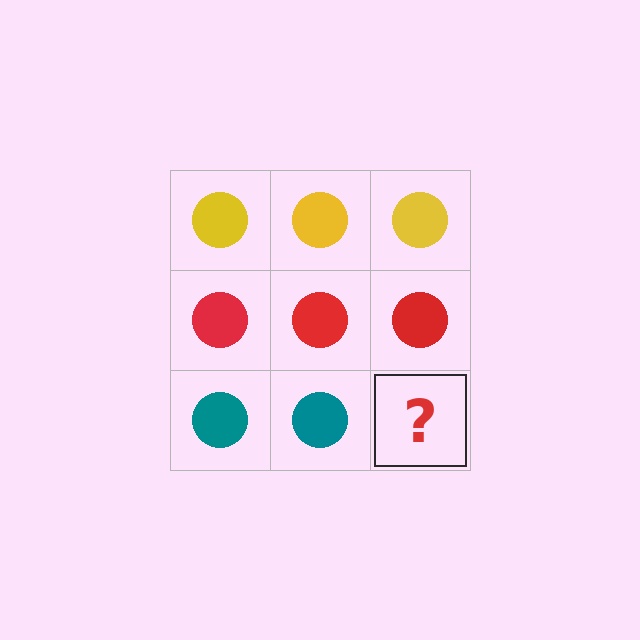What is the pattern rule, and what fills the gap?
The rule is that each row has a consistent color. The gap should be filled with a teal circle.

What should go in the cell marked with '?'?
The missing cell should contain a teal circle.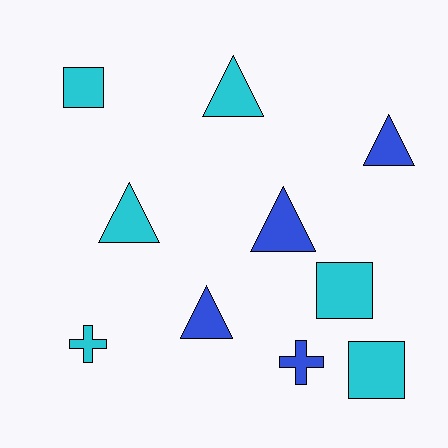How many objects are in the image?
There are 10 objects.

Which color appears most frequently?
Cyan, with 6 objects.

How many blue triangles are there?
There are 3 blue triangles.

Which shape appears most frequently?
Triangle, with 5 objects.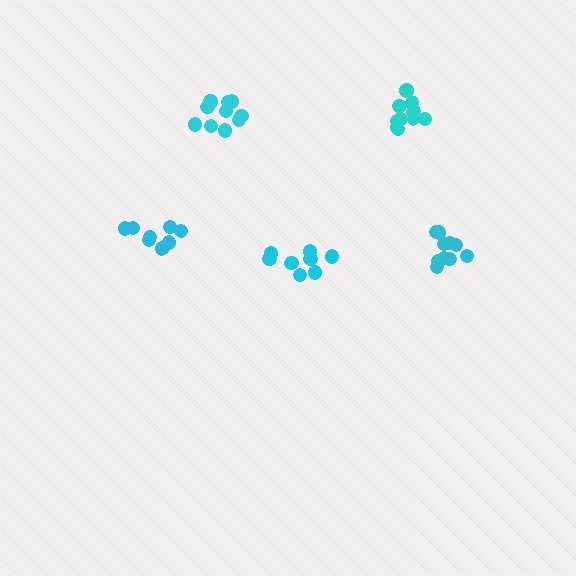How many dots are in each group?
Group 1: 8 dots, Group 2: 9 dots, Group 3: 10 dots, Group 4: 10 dots, Group 5: 10 dots (47 total).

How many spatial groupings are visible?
There are 5 spatial groupings.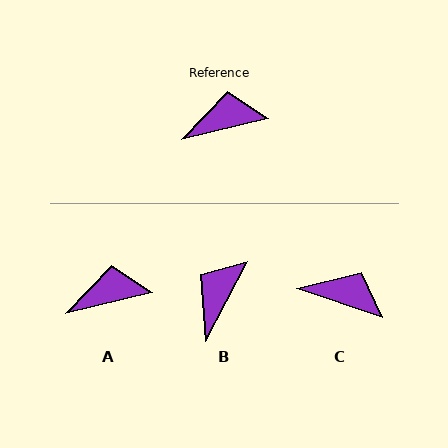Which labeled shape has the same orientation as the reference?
A.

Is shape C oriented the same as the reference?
No, it is off by about 32 degrees.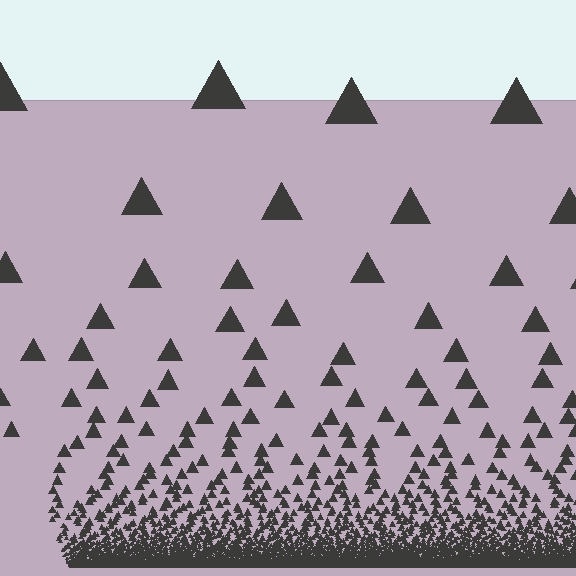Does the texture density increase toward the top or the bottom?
Density increases toward the bottom.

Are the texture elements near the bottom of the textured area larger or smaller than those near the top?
Smaller. The gradient is inverted — elements near the bottom are smaller and denser.